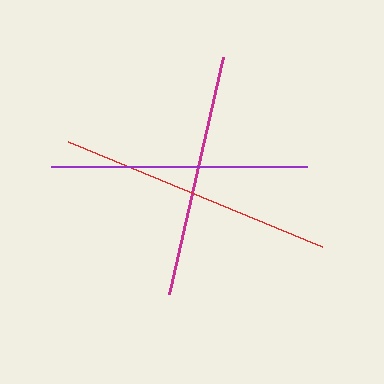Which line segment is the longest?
The red line is the longest at approximately 275 pixels.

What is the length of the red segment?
The red segment is approximately 275 pixels long.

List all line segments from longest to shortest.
From longest to shortest: red, purple, magenta.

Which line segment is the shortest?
The magenta line is the shortest at approximately 243 pixels.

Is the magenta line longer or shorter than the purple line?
The purple line is longer than the magenta line.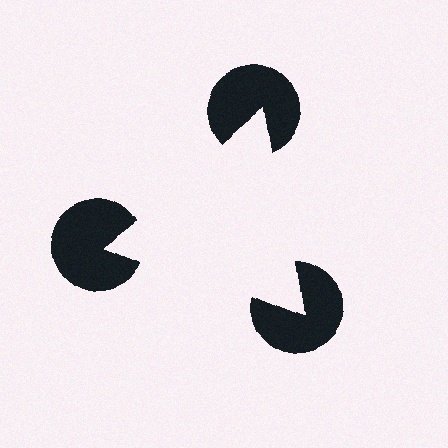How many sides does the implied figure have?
3 sides.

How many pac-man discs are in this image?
There are 3 — one at each vertex of the illusory triangle.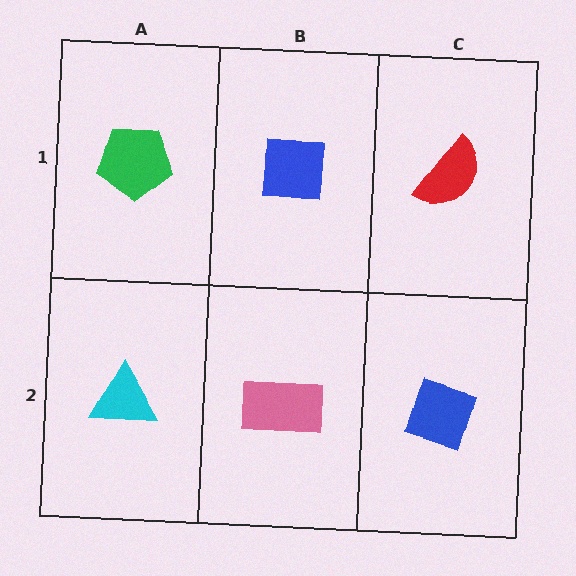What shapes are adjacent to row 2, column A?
A green pentagon (row 1, column A), a pink rectangle (row 2, column B).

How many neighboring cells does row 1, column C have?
2.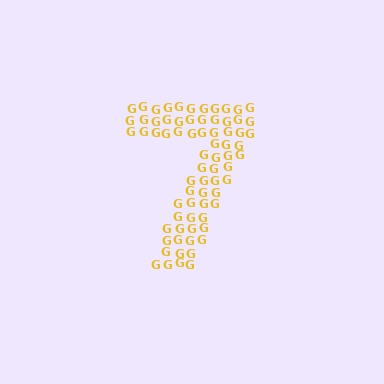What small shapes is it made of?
It is made of small letter G's.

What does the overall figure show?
The overall figure shows the digit 7.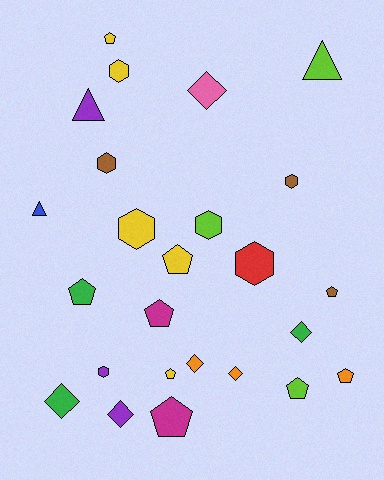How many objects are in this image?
There are 25 objects.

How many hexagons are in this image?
There are 7 hexagons.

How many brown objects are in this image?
There are 3 brown objects.